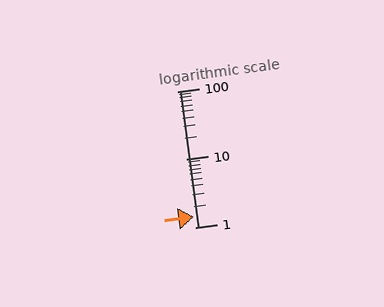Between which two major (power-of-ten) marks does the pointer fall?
The pointer is between 1 and 10.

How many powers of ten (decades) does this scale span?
The scale spans 2 decades, from 1 to 100.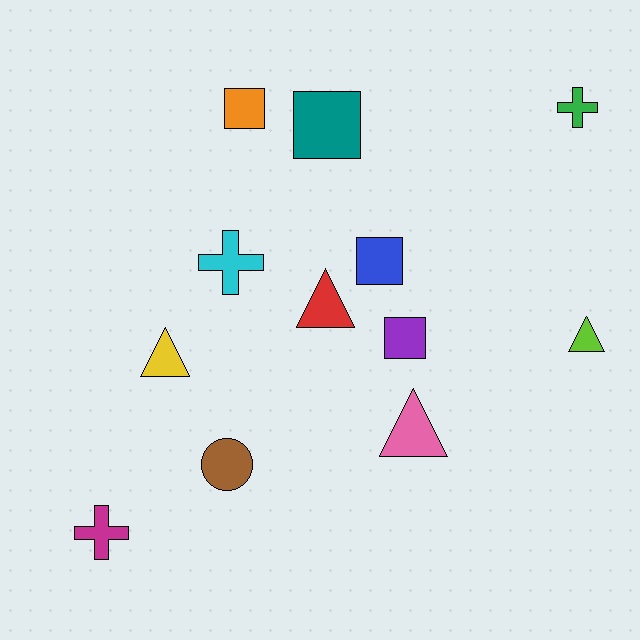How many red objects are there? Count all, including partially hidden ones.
There is 1 red object.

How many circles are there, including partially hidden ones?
There is 1 circle.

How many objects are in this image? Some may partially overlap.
There are 12 objects.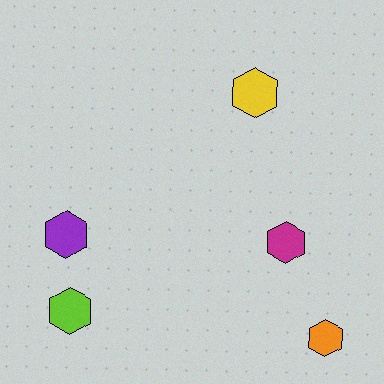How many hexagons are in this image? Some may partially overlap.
There are 5 hexagons.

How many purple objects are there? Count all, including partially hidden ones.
There is 1 purple object.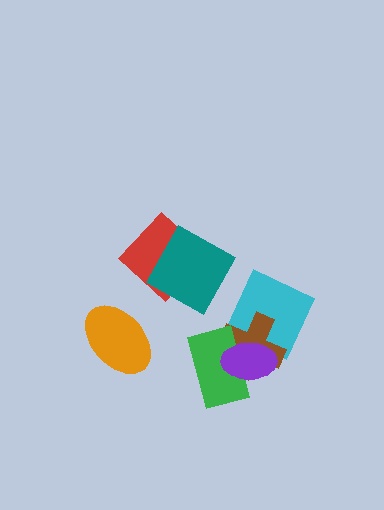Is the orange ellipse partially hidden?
No, no other shape covers it.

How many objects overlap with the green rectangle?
2 objects overlap with the green rectangle.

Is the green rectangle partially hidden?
Yes, it is partially covered by another shape.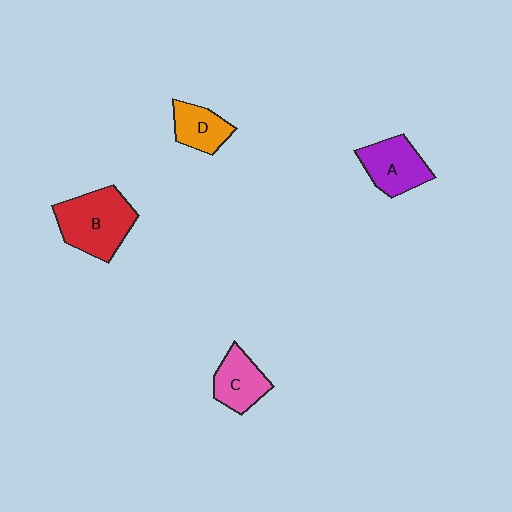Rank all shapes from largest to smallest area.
From largest to smallest: B (red), A (purple), C (pink), D (orange).